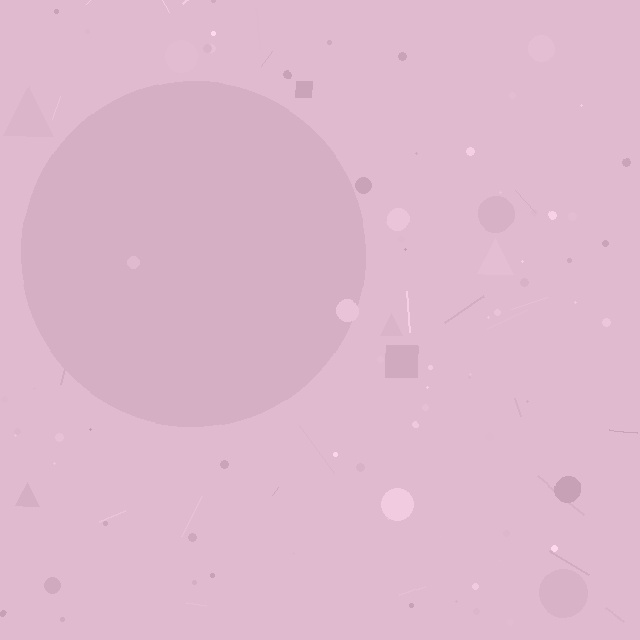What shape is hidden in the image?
A circle is hidden in the image.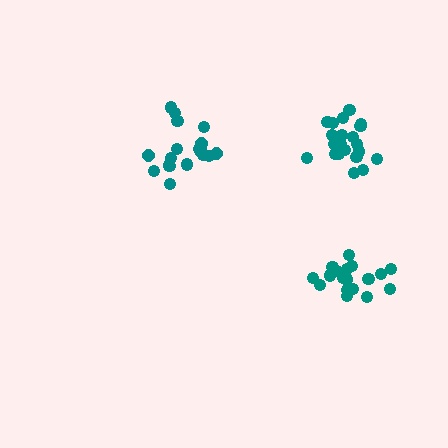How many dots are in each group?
Group 1: 19 dots, Group 2: 20 dots, Group 3: 21 dots (60 total).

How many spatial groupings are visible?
There are 3 spatial groupings.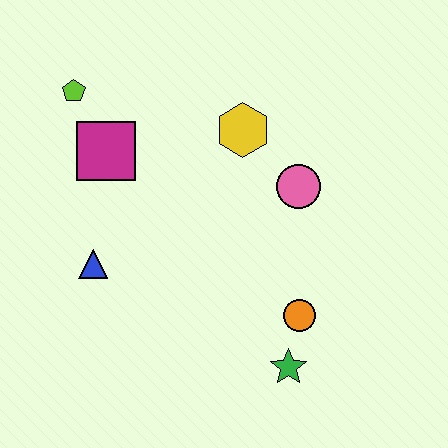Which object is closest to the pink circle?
The yellow hexagon is closest to the pink circle.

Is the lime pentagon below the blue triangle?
No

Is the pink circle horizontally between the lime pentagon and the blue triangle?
No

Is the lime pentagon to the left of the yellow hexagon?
Yes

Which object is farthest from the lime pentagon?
The green star is farthest from the lime pentagon.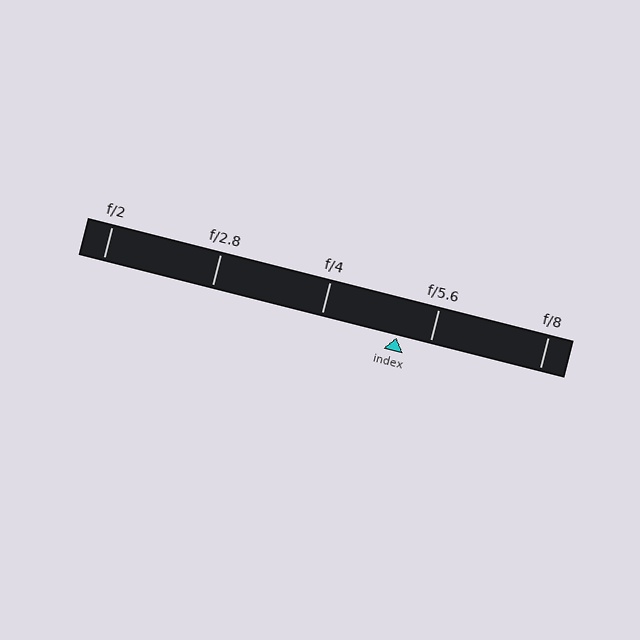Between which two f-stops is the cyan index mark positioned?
The index mark is between f/4 and f/5.6.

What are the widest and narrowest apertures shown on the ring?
The widest aperture shown is f/2 and the narrowest is f/8.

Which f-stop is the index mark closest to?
The index mark is closest to f/5.6.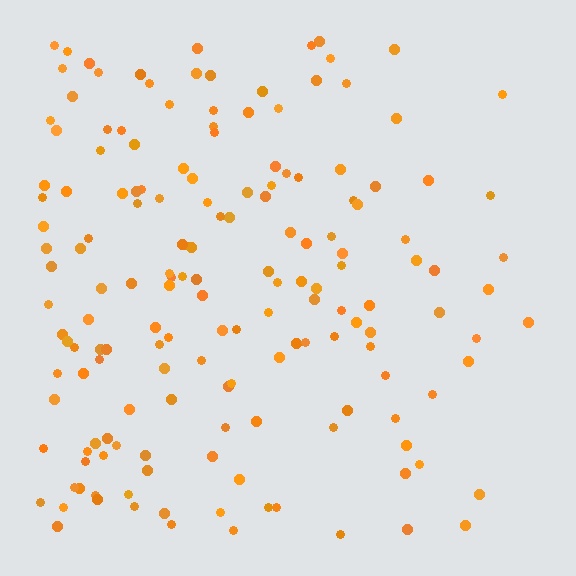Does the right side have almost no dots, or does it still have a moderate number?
Still a moderate number, just noticeably fewer than the left.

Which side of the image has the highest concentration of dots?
The left.